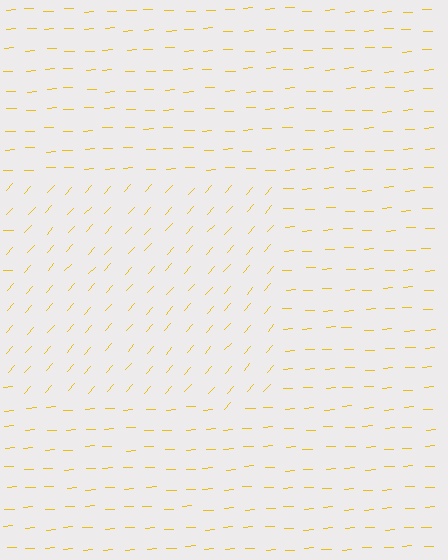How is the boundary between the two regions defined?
The boundary is defined purely by a change in line orientation (approximately 45 degrees difference). All lines are the same color and thickness.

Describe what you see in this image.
The image is filled with small yellow line segments. A rectangle region in the image has lines oriented differently from the surrounding lines, creating a visible texture boundary.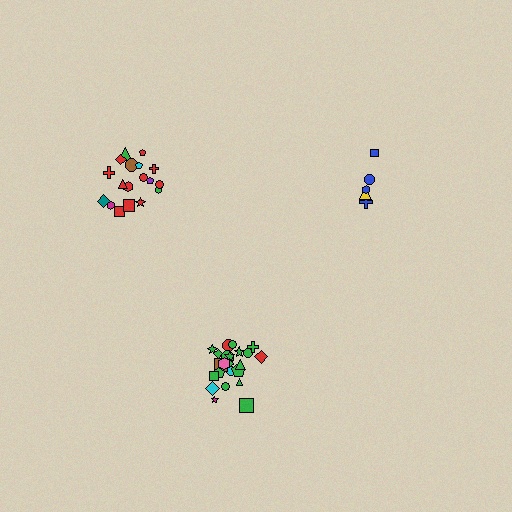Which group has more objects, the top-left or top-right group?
The top-left group.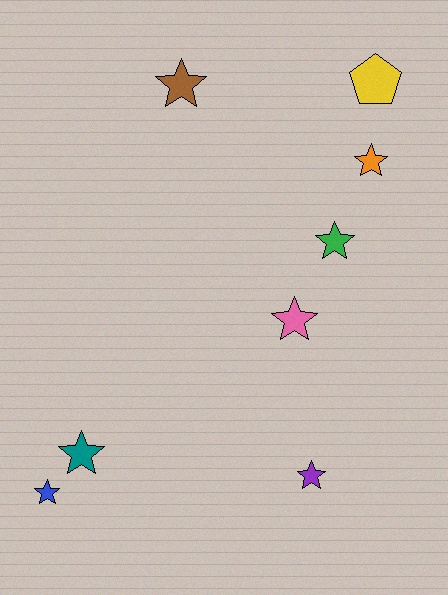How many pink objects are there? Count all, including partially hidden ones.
There is 1 pink object.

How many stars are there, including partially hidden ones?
There are 7 stars.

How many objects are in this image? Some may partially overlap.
There are 8 objects.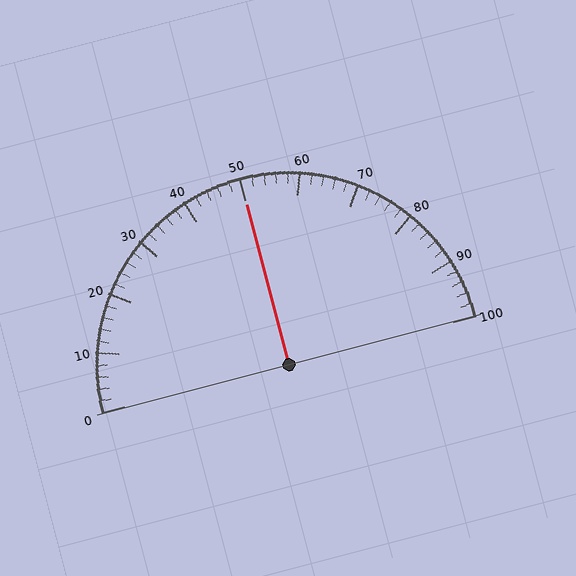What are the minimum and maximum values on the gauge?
The gauge ranges from 0 to 100.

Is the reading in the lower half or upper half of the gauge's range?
The reading is in the upper half of the range (0 to 100).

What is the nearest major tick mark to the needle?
The nearest major tick mark is 50.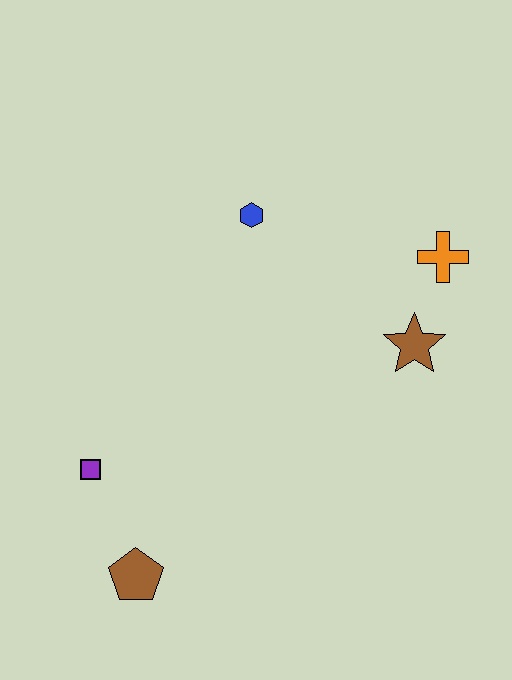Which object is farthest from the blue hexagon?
The brown pentagon is farthest from the blue hexagon.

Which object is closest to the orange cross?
The brown star is closest to the orange cross.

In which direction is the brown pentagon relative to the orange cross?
The brown pentagon is below the orange cross.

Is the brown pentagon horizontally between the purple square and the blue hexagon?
Yes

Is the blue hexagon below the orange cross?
No